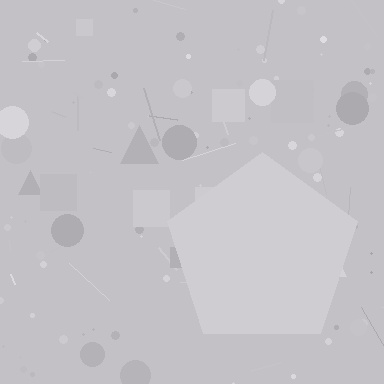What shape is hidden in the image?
A pentagon is hidden in the image.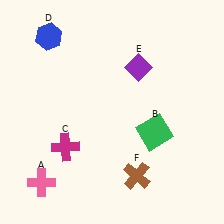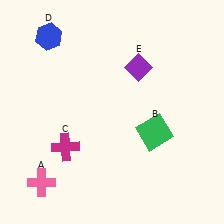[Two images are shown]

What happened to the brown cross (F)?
The brown cross (F) was removed in Image 2. It was in the bottom-right area of Image 1.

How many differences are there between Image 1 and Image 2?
There is 1 difference between the two images.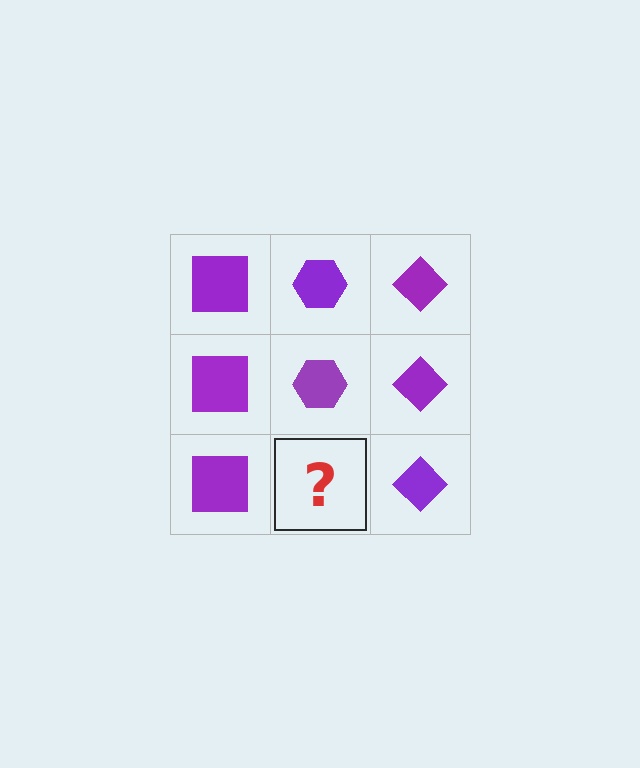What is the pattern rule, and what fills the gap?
The rule is that each column has a consistent shape. The gap should be filled with a purple hexagon.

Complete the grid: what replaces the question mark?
The question mark should be replaced with a purple hexagon.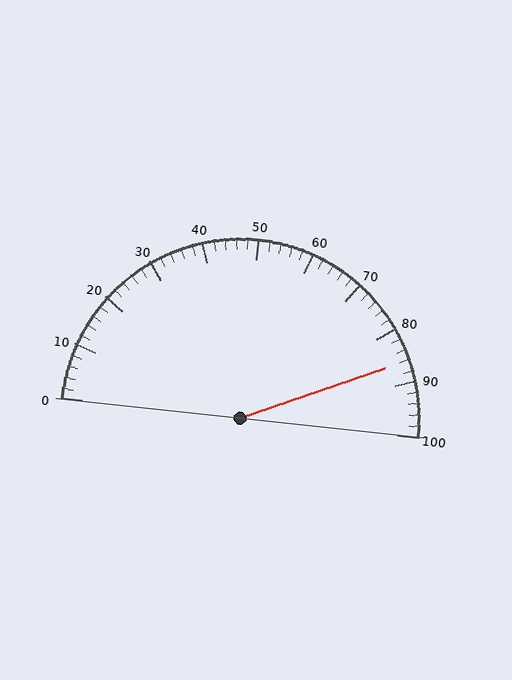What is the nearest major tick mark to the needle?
The nearest major tick mark is 90.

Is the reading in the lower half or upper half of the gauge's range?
The reading is in the upper half of the range (0 to 100).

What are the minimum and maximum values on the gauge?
The gauge ranges from 0 to 100.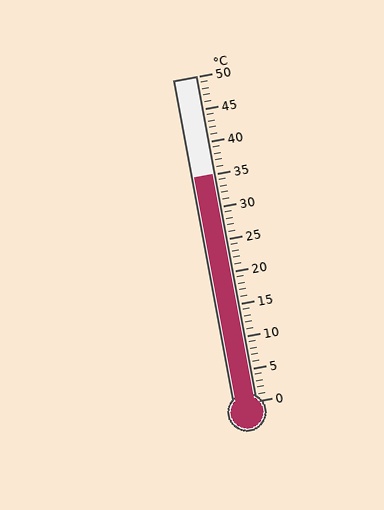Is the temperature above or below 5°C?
The temperature is above 5°C.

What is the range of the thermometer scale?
The thermometer scale ranges from 0°C to 50°C.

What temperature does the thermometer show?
The thermometer shows approximately 35°C.